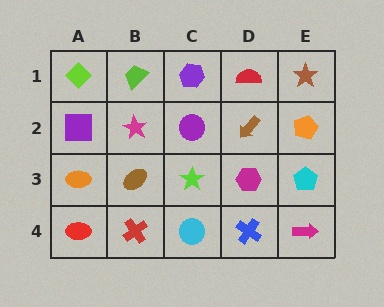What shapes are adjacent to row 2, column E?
A brown star (row 1, column E), a cyan pentagon (row 3, column E), a brown arrow (row 2, column D).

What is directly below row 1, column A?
A purple square.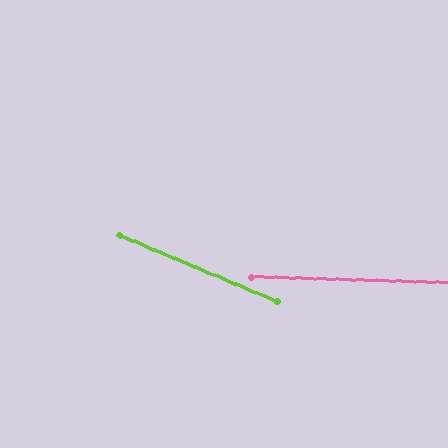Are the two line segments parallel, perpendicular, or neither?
Neither parallel nor perpendicular — they differ by about 21°.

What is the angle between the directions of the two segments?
Approximately 21 degrees.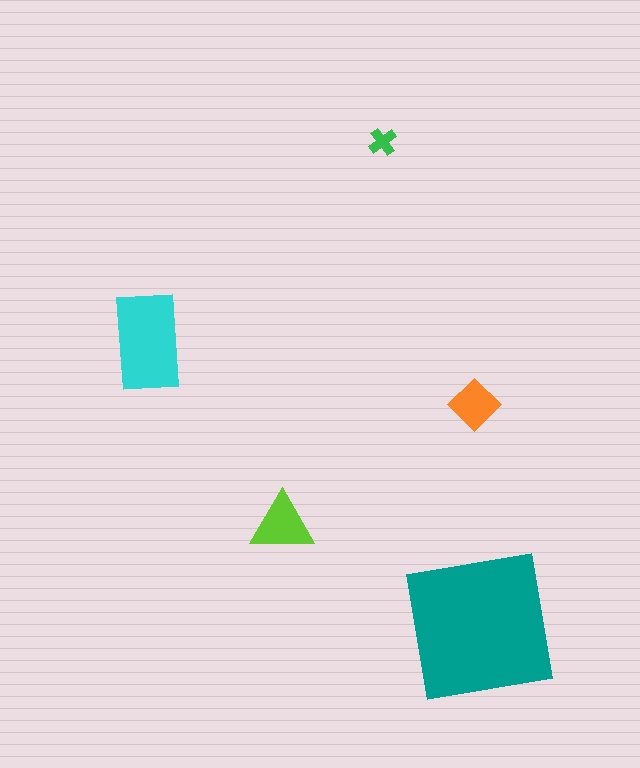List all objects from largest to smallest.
The teal square, the cyan rectangle, the lime triangle, the orange diamond, the green cross.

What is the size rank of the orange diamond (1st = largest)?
4th.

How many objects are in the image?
There are 5 objects in the image.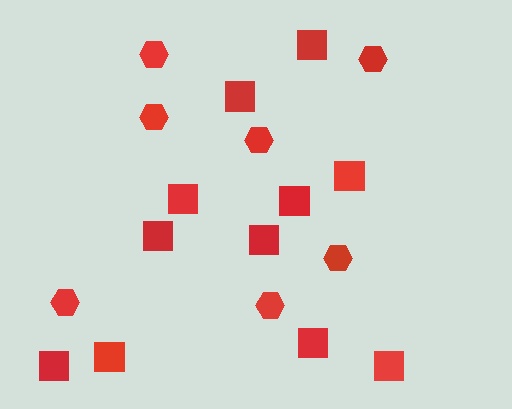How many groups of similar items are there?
There are 2 groups: one group of hexagons (7) and one group of squares (11).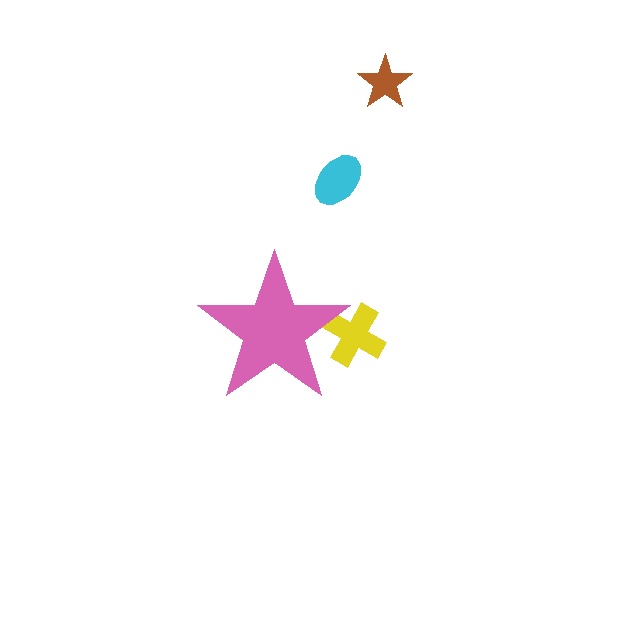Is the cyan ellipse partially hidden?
No, the cyan ellipse is fully visible.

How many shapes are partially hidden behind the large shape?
1 shape is partially hidden.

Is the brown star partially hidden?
No, the brown star is fully visible.